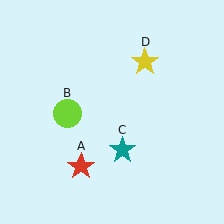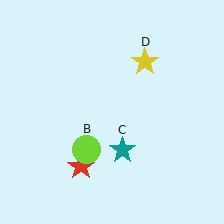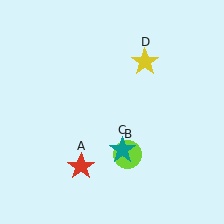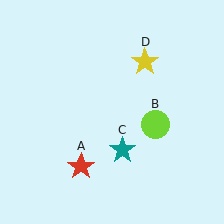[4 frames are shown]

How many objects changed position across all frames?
1 object changed position: lime circle (object B).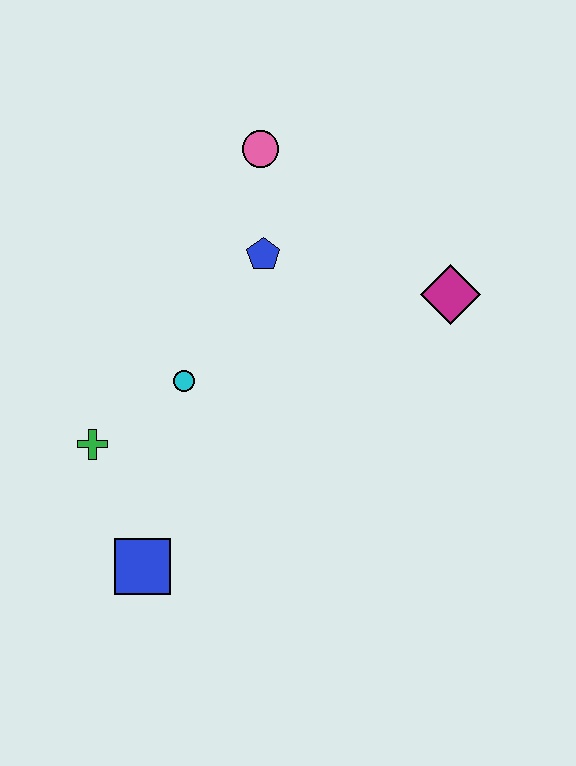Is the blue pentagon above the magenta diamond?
Yes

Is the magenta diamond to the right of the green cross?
Yes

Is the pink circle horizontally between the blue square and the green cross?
No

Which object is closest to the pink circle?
The blue pentagon is closest to the pink circle.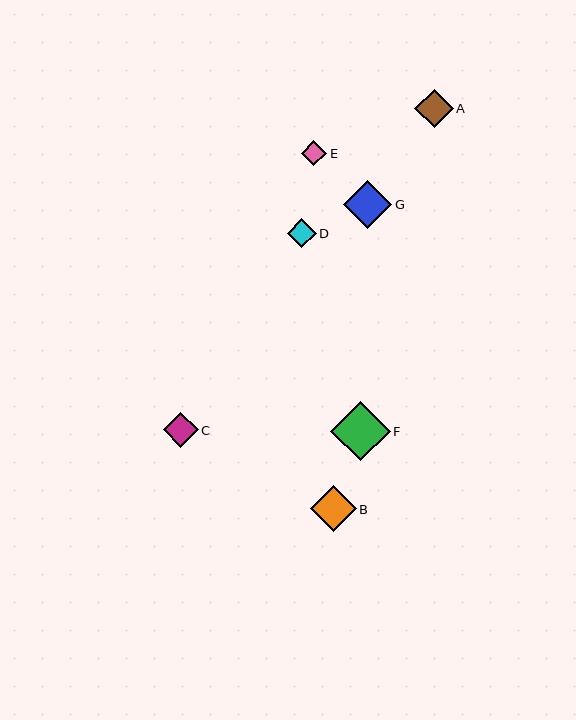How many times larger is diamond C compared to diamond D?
Diamond C is approximately 1.2 times the size of diamond D.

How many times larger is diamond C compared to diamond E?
Diamond C is approximately 1.4 times the size of diamond E.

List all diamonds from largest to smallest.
From largest to smallest: F, G, B, A, C, D, E.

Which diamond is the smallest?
Diamond E is the smallest with a size of approximately 26 pixels.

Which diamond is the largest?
Diamond F is the largest with a size of approximately 59 pixels.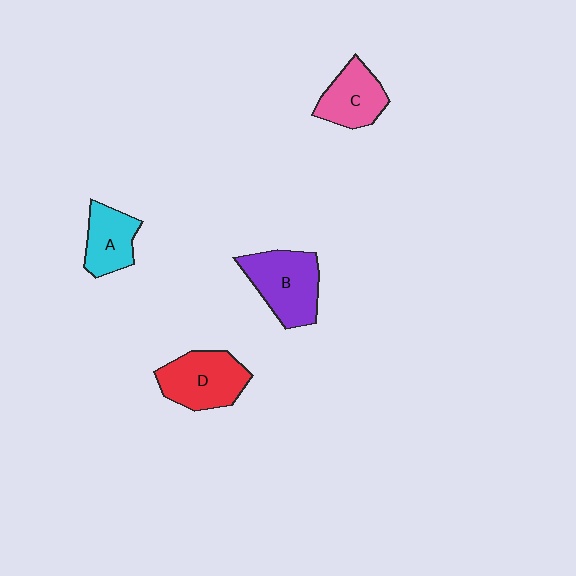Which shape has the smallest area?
Shape A (cyan).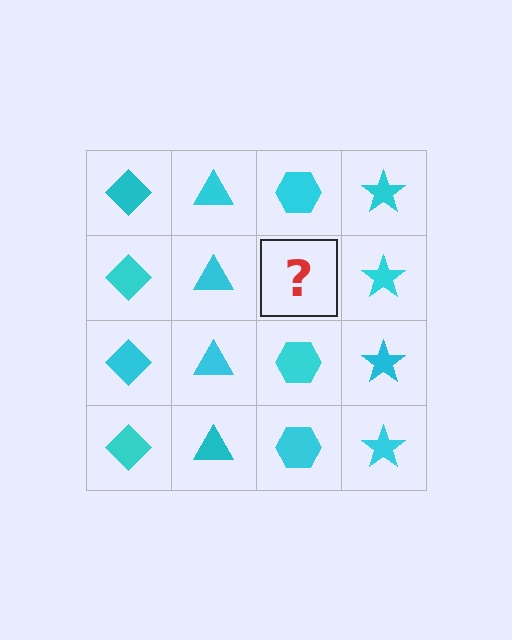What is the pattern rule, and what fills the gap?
The rule is that each column has a consistent shape. The gap should be filled with a cyan hexagon.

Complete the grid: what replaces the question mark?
The question mark should be replaced with a cyan hexagon.